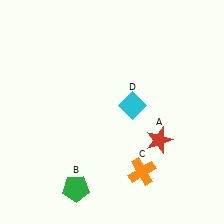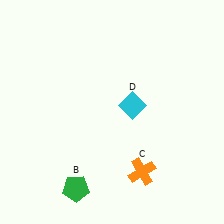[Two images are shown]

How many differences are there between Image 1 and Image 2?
There is 1 difference between the two images.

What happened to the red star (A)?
The red star (A) was removed in Image 2. It was in the bottom-right area of Image 1.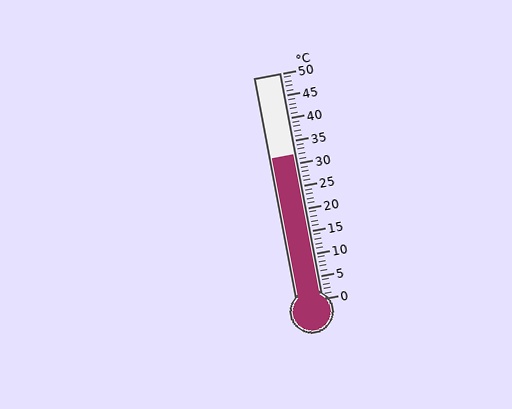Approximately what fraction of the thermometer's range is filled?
The thermometer is filled to approximately 65% of its range.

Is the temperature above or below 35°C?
The temperature is below 35°C.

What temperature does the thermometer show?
The thermometer shows approximately 32°C.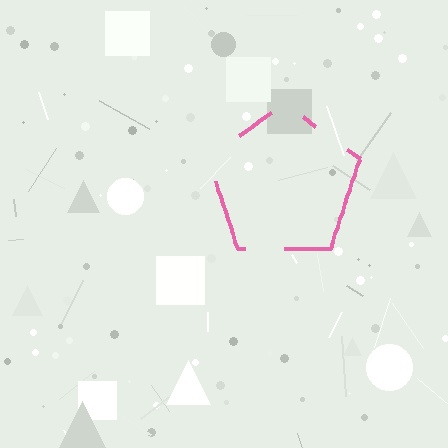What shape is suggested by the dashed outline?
The dashed outline suggests a pentagon.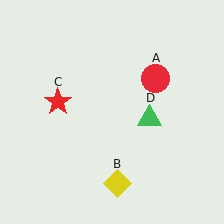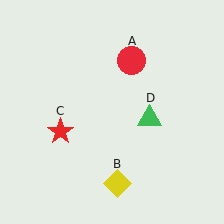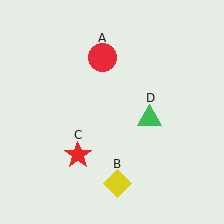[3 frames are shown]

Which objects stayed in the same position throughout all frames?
Yellow diamond (object B) and green triangle (object D) remained stationary.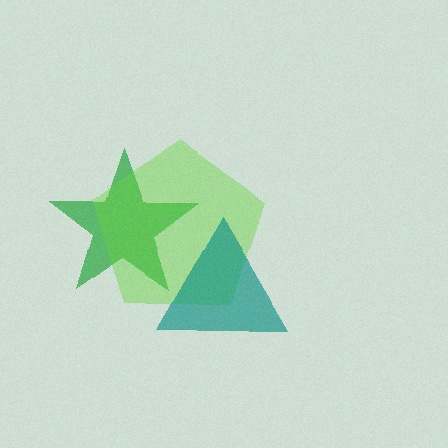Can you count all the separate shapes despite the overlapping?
Yes, there are 3 separate shapes.